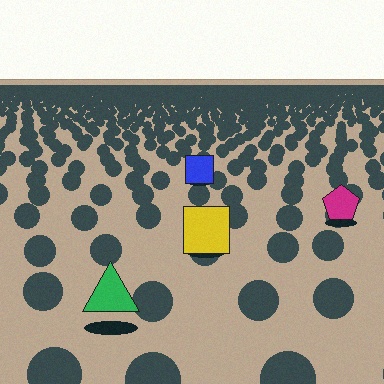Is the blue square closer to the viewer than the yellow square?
No. The yellow square is closer — you can tell from the texture gradient: the ground texture is coarser near it.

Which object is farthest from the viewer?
The blue square is farthest from the viewer. It appears smaller and the ground texture around it is denser.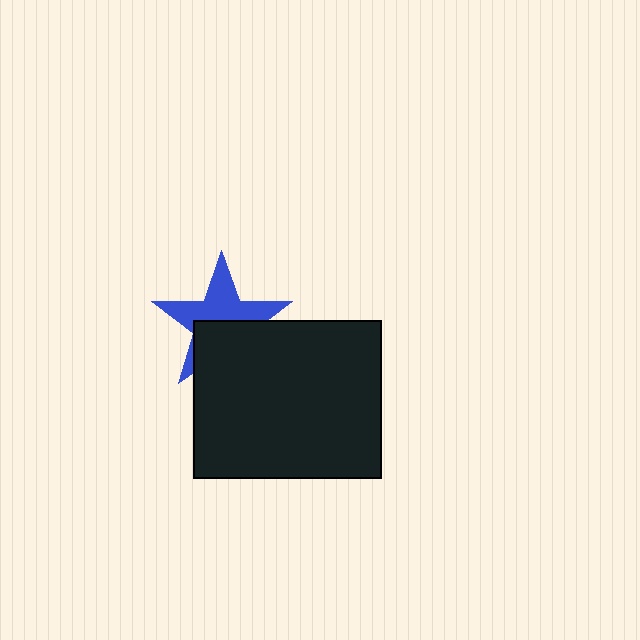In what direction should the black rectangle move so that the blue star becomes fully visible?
The black rectangle should move down. That is the shortest direction to clear the overlap and leave the blue star fully visible.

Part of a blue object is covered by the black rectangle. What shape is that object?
It is a star.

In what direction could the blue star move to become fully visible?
The blue star could move up. That would shift it out from behind the black rectangle entirely.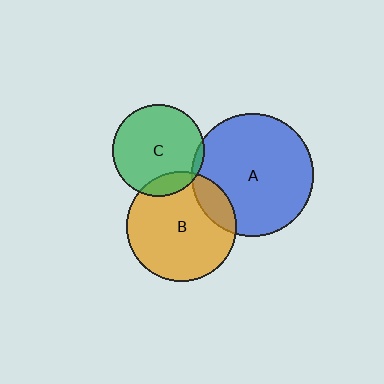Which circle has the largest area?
Circle A (blue).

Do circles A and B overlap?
Yes.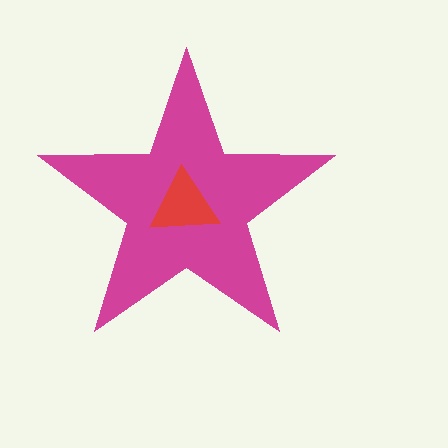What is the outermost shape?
The magenta star.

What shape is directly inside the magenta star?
The red triangle.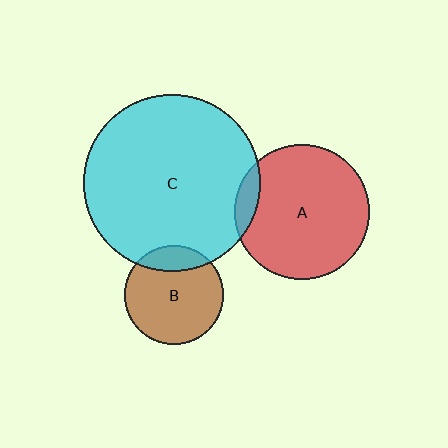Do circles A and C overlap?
Yes.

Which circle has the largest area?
Circle C (cyan).